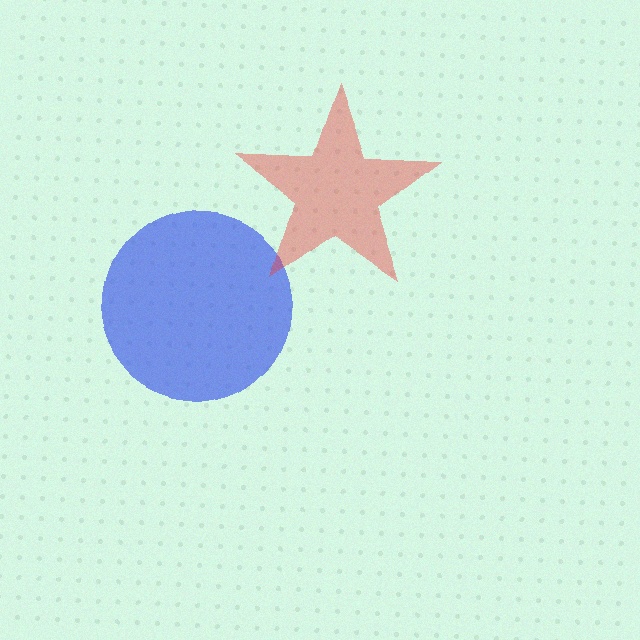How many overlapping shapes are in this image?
There are 2 overlapping shapes in the image.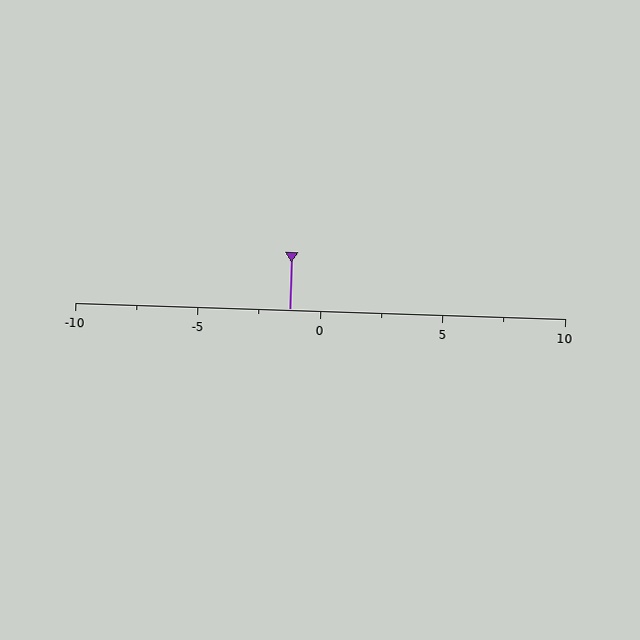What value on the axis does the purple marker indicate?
The marker indicates approximately -1.2.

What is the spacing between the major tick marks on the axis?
The major ticks are spaced 5 apart.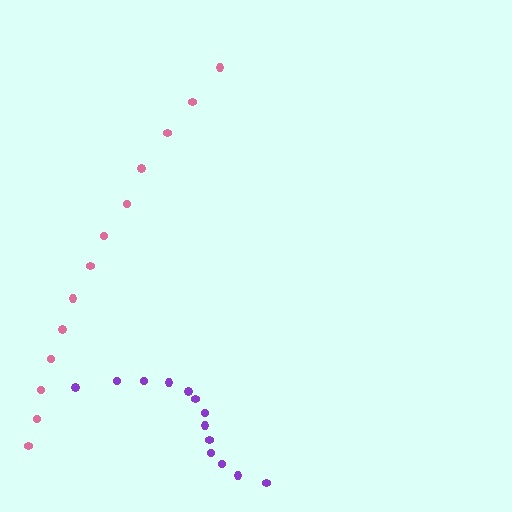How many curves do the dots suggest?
There are 2 distinct paths.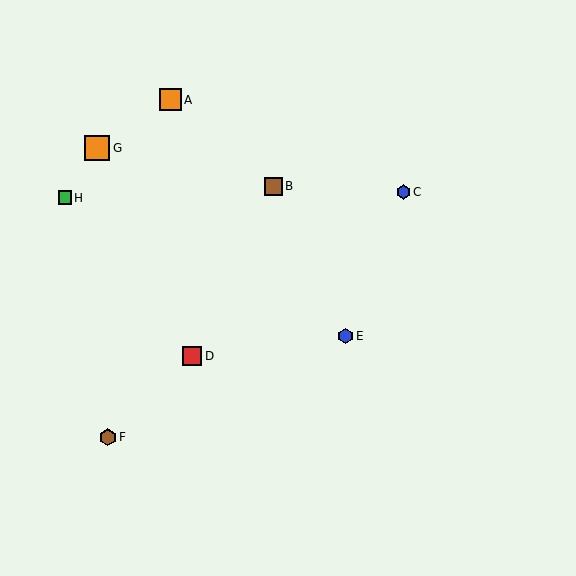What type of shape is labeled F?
Shape F is a brown hexagon.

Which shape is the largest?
The orange square (labeled G) is the largest.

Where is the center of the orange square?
The center of the orange square is at (97, 148).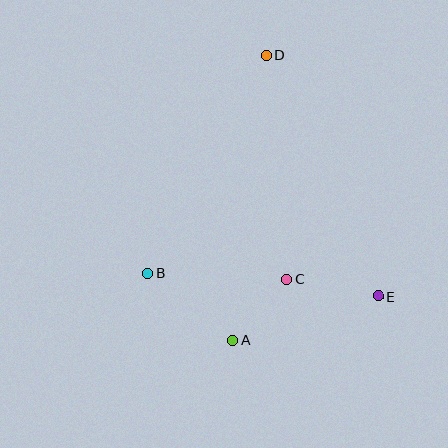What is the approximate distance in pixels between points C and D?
The distance between C and D is approximately 225 pixels.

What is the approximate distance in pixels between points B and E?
The distance between B and E is approximately 232 pixels.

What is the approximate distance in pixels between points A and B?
The distance between A and B is approximately 108 pixels.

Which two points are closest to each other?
Points A and C are closest to each other.